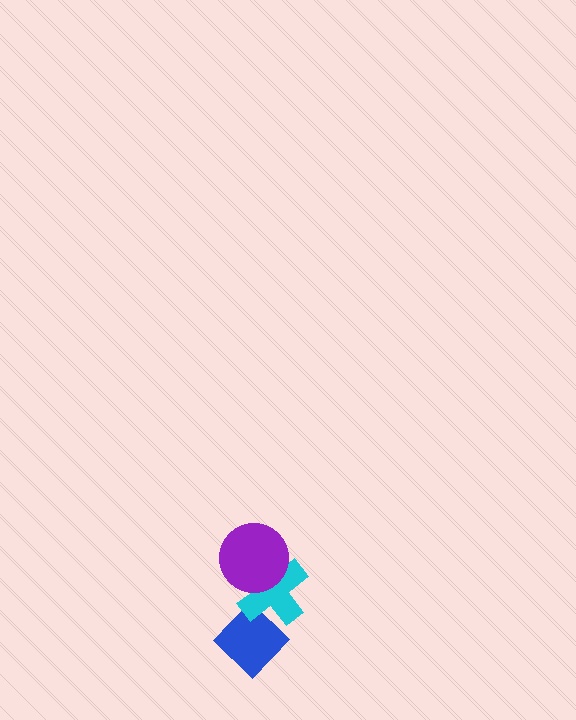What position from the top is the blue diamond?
The blue diamond is 3rd from the top.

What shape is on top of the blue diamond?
The cyan cross is on top of the blue diamond.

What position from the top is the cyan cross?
The cyan cross is 2nd from the top.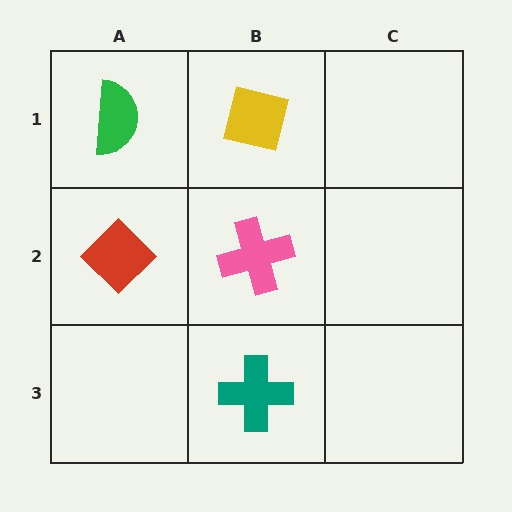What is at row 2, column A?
A red diamond.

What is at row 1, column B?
A yellow square.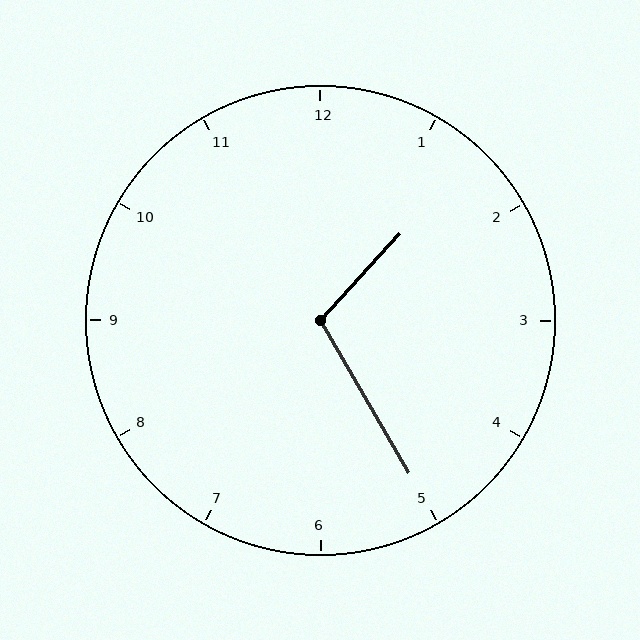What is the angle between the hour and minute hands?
Approximately 108 degrees.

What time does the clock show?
1:25.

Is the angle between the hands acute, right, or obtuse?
It is obtuse.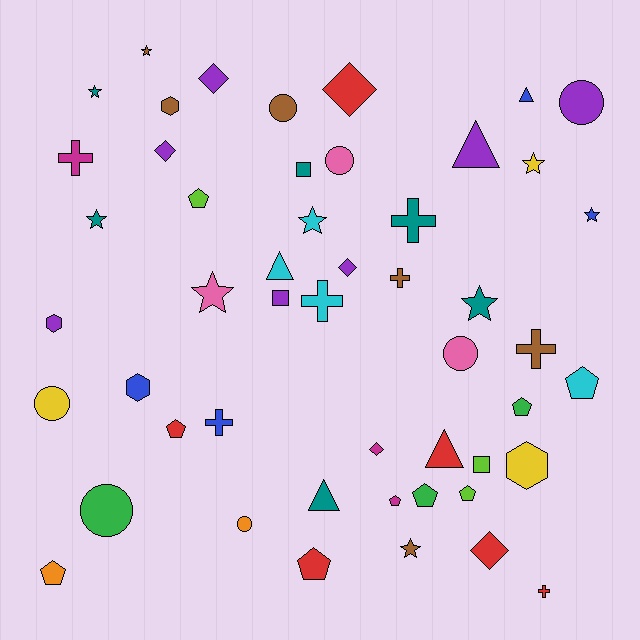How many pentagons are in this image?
There are 9 pentagons.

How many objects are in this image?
There are 50 objects.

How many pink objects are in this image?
There are 3 pink objects.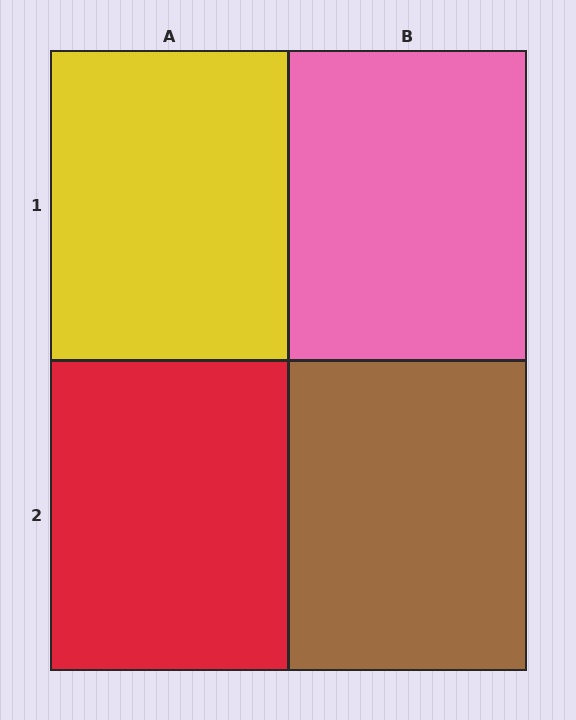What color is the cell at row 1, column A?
Yellow.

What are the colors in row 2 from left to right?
Red, brown.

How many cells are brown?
1 cell is brown.